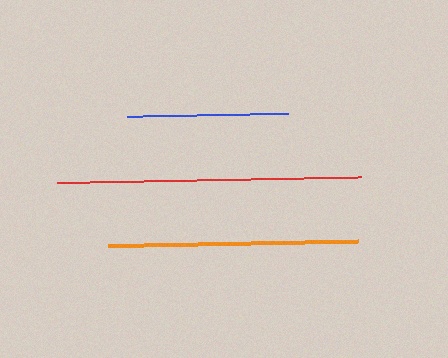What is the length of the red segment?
The red segment is approximately 304 pixels long.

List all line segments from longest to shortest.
From longest to shortest: red, orange, blue.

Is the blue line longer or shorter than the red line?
The red line is longer than the blue line.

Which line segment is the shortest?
The blue line is the shortest at approximately 161 pixels.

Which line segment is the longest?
The red line is the longest at approximately 304 pixels.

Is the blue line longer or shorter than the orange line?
The orange line is longer than the blue line.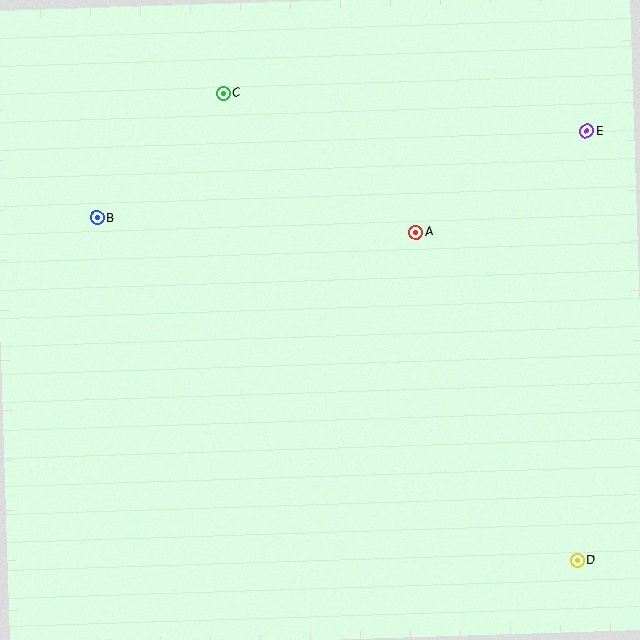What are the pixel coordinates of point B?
Point B is at (97, 218).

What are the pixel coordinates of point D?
Point D is at (577, 560).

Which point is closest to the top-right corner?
Point E is closest to the top-right corner.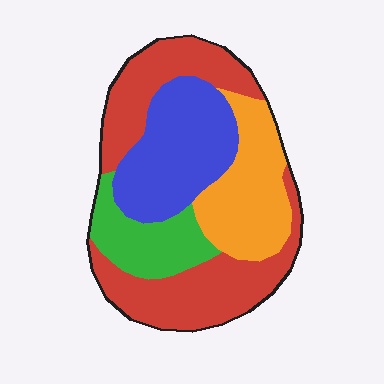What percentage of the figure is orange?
Orange takes up less than a quarter of the figure.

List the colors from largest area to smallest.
From largest to smallest: red, blue, orange, green.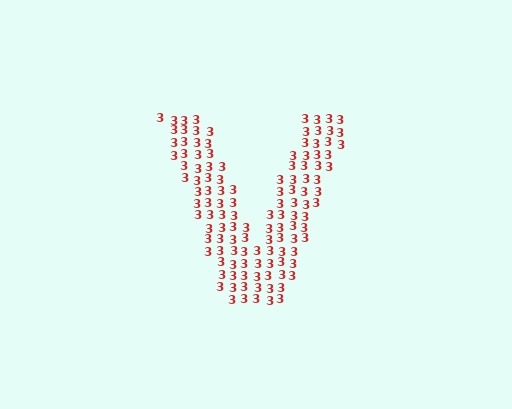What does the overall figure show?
The overall figure shows the letter V.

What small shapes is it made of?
It is made of small digit 3's.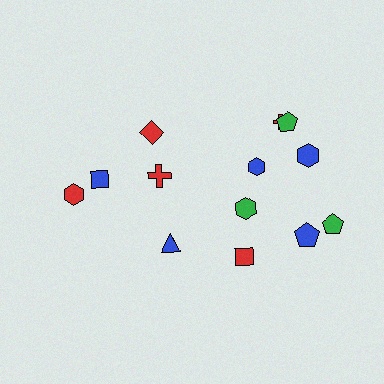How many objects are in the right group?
There are 8 objects.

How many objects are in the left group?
There are 5 objects.